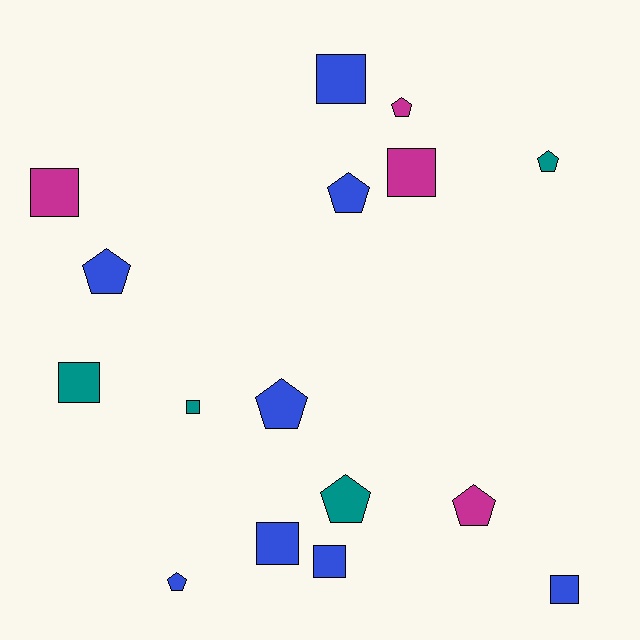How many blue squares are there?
There are 4 blue squares.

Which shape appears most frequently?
Pentagon, with 8 objects.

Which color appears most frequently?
Blue, with 8 objects.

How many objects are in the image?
There are 16 objects.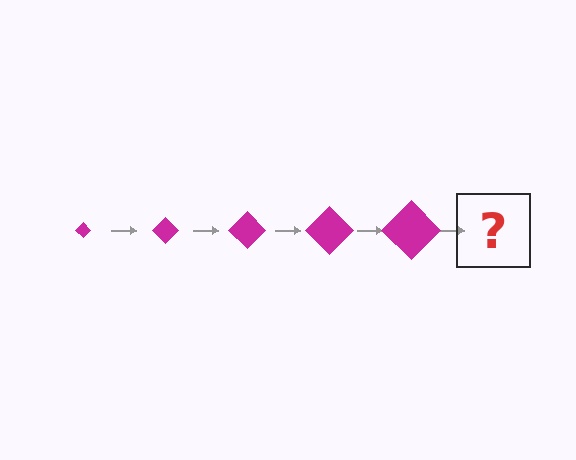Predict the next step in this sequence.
The next step is a magenta diamond, larger than the previous one.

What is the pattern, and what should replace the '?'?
The pattern is that the diamond gets progressively larger each step. The '?' should be a magenta diamond, larger than the previous one.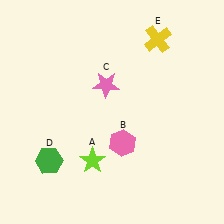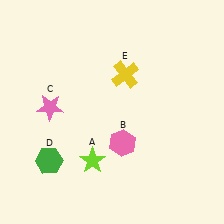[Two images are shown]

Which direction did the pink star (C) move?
The pink star (C) moved left.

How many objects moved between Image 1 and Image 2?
2 objects moved between the two images.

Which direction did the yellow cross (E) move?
The yellow cross (E) moved down.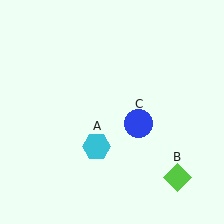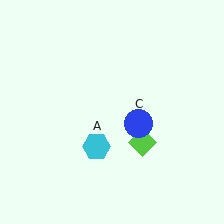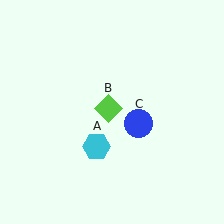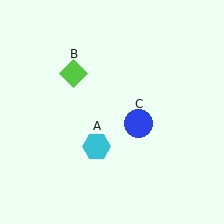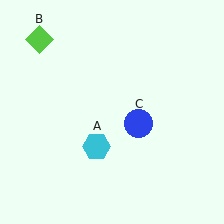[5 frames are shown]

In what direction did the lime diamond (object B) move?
The lime diamond (object B) moved up and to the left.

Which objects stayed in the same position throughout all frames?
Cyan hexagon (object A) and blue circle (object C) remained stationary.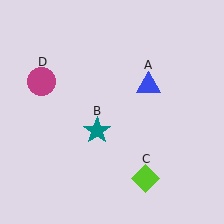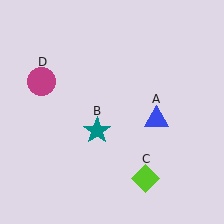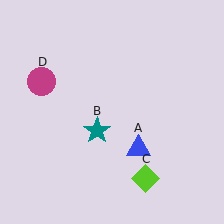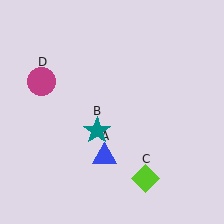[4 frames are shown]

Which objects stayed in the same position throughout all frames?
Teal star (object B) and lime diamond (object C) and magenta circle (object D) remained stationary.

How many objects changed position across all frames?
1 object changed position: blue triangle (object A).